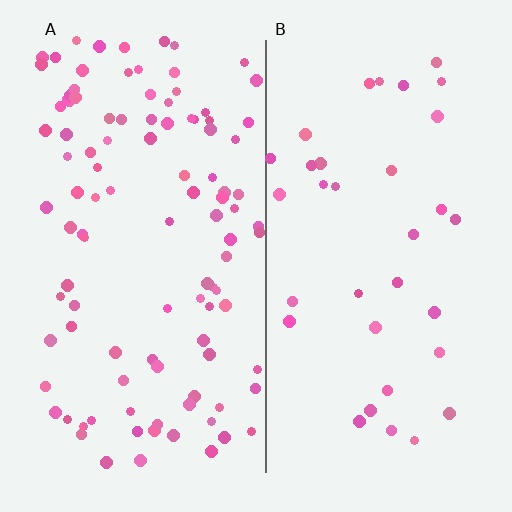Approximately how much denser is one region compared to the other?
Approximately 3.1× — region A over region B.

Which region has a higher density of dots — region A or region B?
A (the left).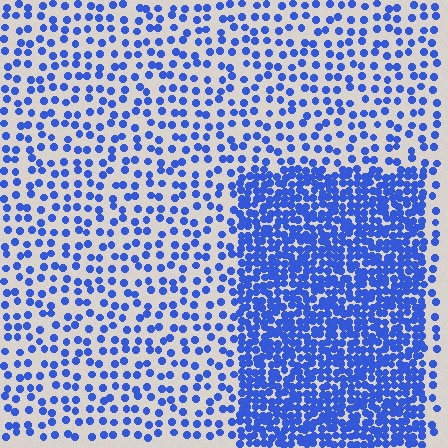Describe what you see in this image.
The image contains small blue elements arranged at two different densities. A rectangle-shaped region is visible where the elements are more densely packed than the surrounding area.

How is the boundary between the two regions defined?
The boundary is defined by a change in element density (approximately 2.7x ratio). All elements are the same color, size, and shape.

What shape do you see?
I see a rectangle.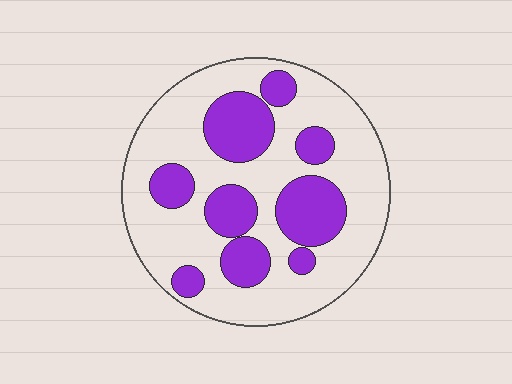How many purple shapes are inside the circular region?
9.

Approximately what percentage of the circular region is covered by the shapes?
Approximately 30%.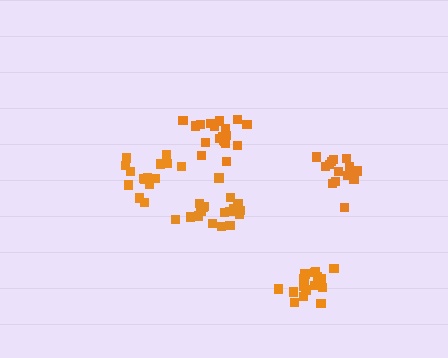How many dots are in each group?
Group 1: 19 dots, Group 2: 15 dots, Group 3: 20 dots, Group 4: 14 dots, Group 5: 19 dots (87 total).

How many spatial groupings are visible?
There are 5 spatial groupings.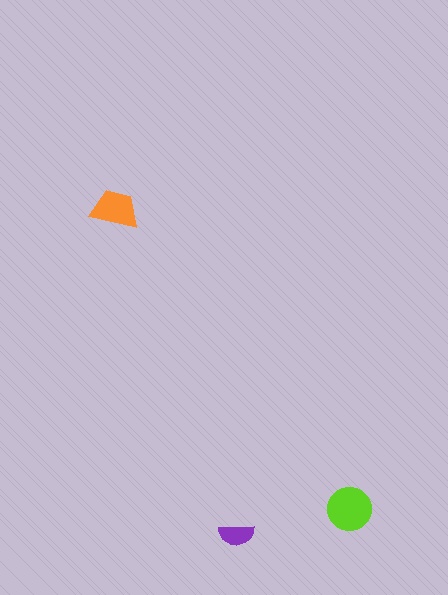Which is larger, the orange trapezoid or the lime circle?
The lime circle.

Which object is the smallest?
The purple semicircle.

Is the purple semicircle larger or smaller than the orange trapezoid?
Smaller.